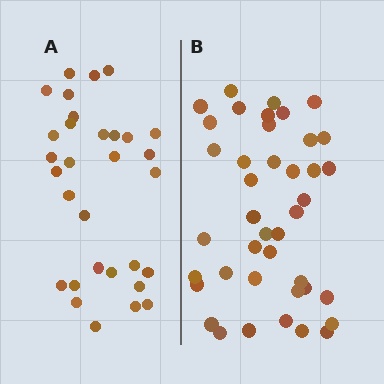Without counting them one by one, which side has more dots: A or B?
Region B (the right region) has more dots.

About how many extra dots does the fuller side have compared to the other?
Region B has roughly 10 or so more dots than region A.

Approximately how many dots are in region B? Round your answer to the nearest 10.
About 40 dots. (The exact count is 41, which rounds to 40.)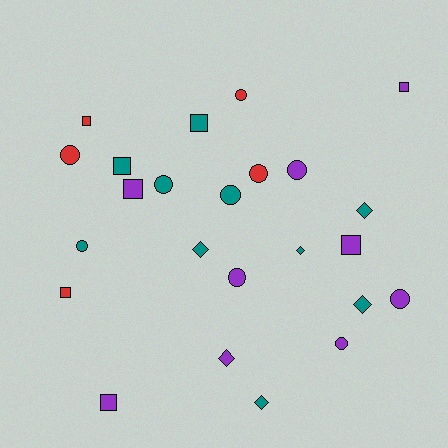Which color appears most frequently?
Teal, with 10 objects.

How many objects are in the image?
There are 24 objects.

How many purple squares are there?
There are 4 purple squares.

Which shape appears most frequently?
Circle, with 10 objects.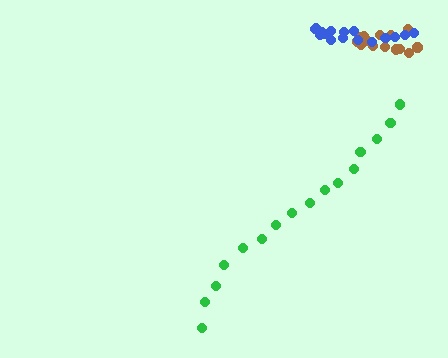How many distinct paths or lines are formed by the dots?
There are 3 distinct paths.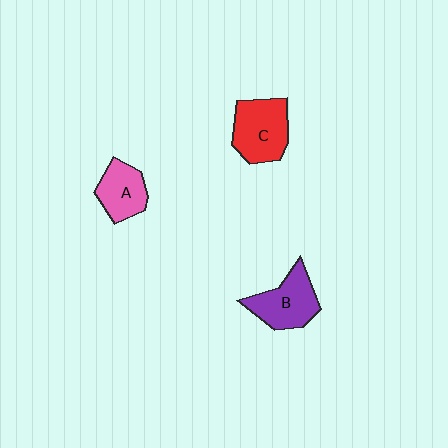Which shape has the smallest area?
Shape A (pink).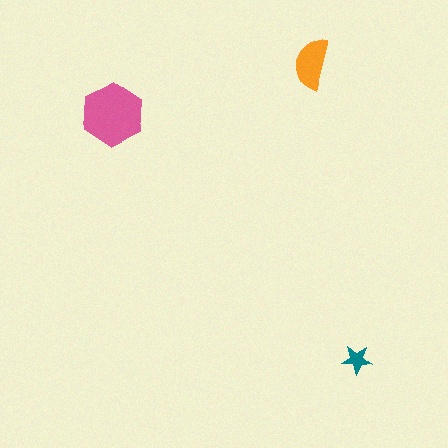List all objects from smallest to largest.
The teal star, the orange semicircle, the pink hexagon.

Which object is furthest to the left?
The pink hexagon is leftmost.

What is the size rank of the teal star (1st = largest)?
3rd.